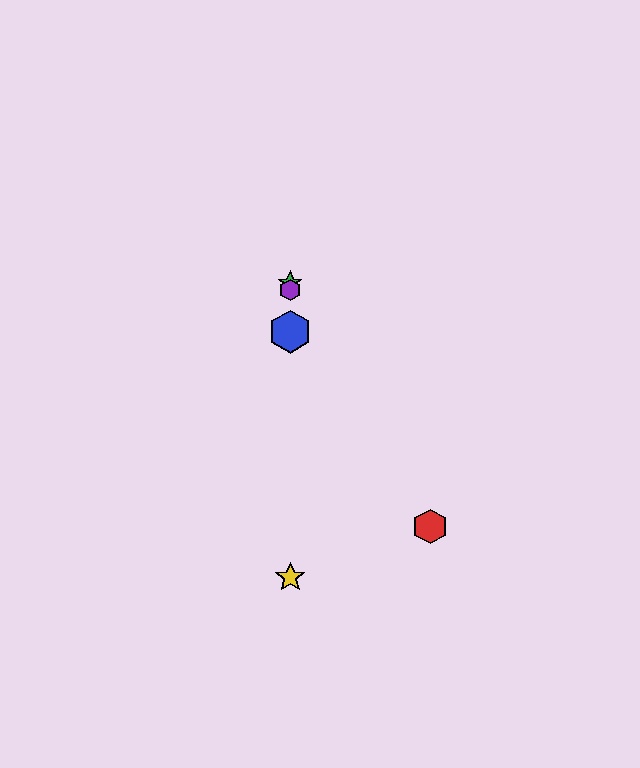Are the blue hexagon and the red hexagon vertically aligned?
No, the blue hexagon is at x≈290 and the red hexagon is at x≈430.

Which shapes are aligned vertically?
The blue hexagon, the green star, the yellow star, the purple hexagon are aligned vertically.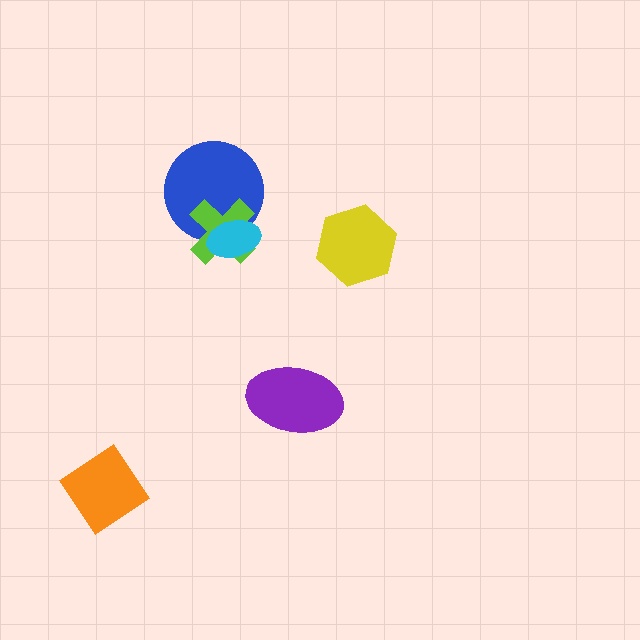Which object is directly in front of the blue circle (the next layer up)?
The lime cross is directly in front of the blue circle.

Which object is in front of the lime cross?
The cyan ellipse is in front of the lime cross.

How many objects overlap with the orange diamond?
0 objects overlap with the orange diamond.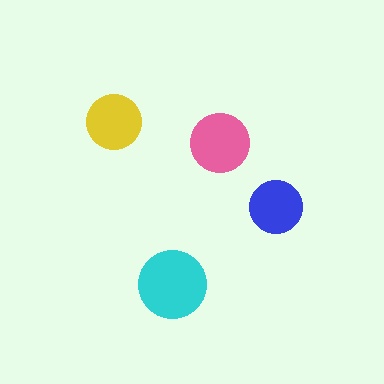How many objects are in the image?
There are 4 objects in the image.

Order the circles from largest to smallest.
the cyan one, the pink one, the yellow one, the blue one.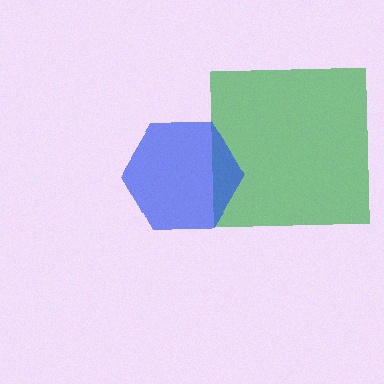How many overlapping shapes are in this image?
There are 2 overlapping shapes in the image.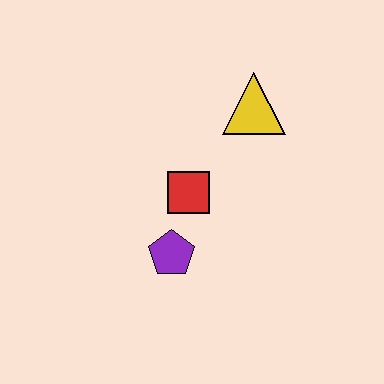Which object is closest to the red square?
The purple pentagon is closest to the red square.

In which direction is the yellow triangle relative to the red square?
The yellow triangle is above the red square.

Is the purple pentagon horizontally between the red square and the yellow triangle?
No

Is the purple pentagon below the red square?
Yes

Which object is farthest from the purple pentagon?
The yellow triangle is farthest from the purple pentagon.